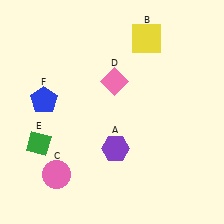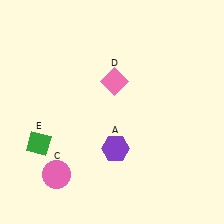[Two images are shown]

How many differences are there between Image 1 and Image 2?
There are 2 differences between the two images.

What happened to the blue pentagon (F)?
The blue pentagon (F) was removed in Image 2. It was in the top-left area of Image 1.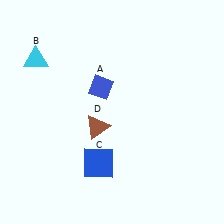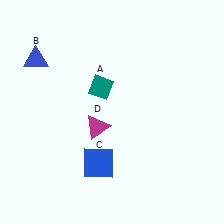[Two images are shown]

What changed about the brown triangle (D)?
In Image 1, D is brown. In Image 2, it changed to magenta.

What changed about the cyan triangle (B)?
In Image 1, B is cyan. In Image 2, it changed to blue.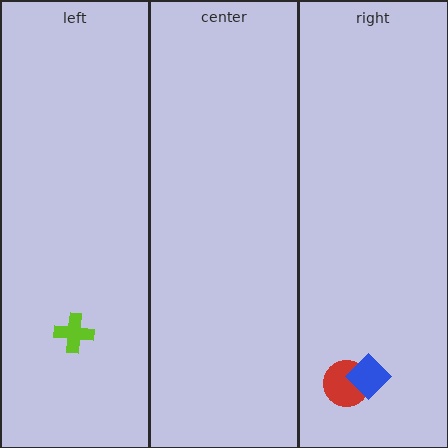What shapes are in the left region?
The lime cross.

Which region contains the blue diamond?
The right region.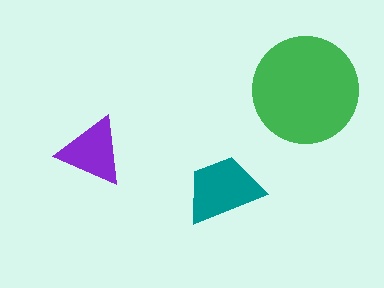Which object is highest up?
The green circle is topmost.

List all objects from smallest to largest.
The purple triangle, the teal trapezoid, the green circle.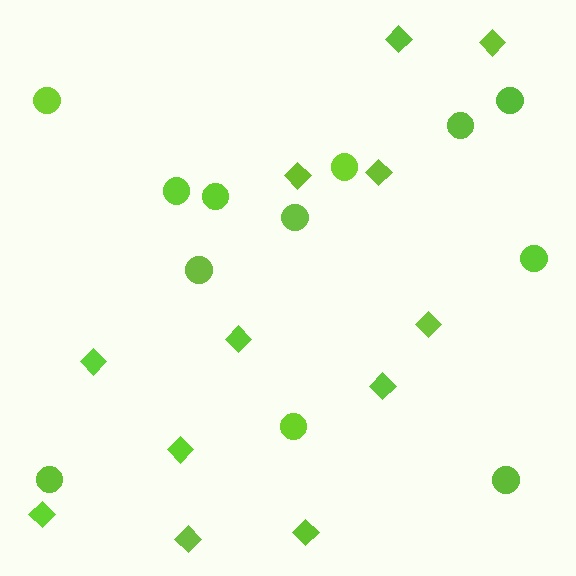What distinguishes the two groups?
There are 2 groups: one group of diamonds (12) and one group of circles (12).